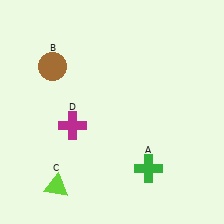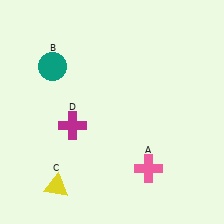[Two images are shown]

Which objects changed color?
A changed from green to pink. B changed from brown to teal. C changed from lime to yellow.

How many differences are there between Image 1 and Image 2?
There are 3 differences between the two images.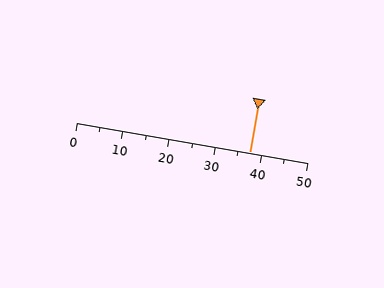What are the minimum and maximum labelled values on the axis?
The axis runs from 0 to 50.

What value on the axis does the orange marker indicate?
The marker indicates approximately 37.5.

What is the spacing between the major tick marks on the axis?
The major ticks are spaced 10 apart.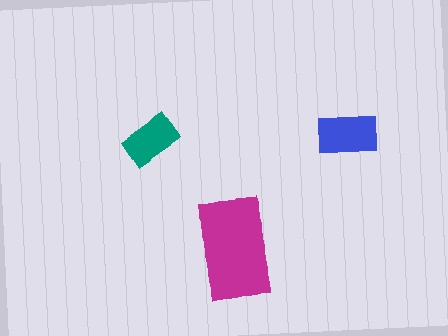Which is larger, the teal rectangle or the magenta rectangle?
The magenta one.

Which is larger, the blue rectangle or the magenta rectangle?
The magenta one.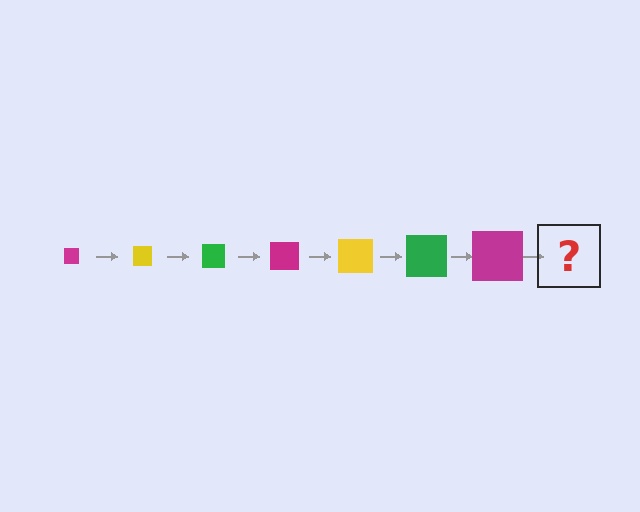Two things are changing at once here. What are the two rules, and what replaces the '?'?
The two rules are that the square grows larger each step and the color cycles through magenta, yellow, and green. The '?' should be a yellow square, larger than the previous one.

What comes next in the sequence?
The next element should be a yellow square, larger than the previous one.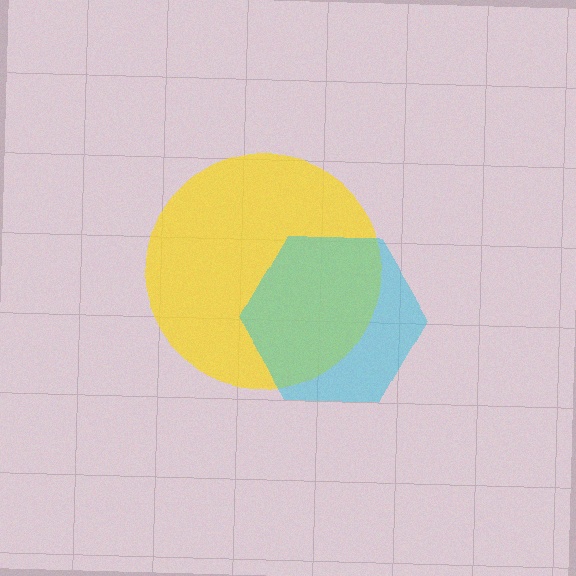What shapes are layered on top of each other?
The layered shapes are: a yellow circle, a cyan hexagon.